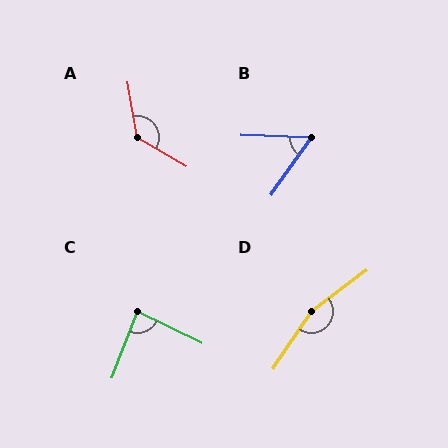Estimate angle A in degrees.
Approximately 130 degrees.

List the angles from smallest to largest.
B (57°), C (85°), A (130°), D (161°).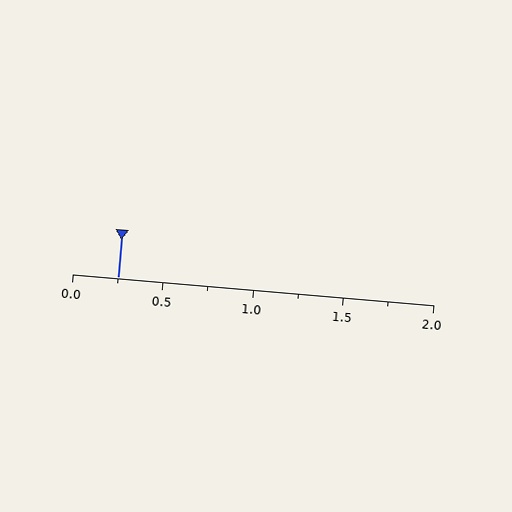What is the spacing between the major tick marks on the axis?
The major ticks are spaced 0.5 apart.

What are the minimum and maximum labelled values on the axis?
The axis runs from 0.0 to 2.0.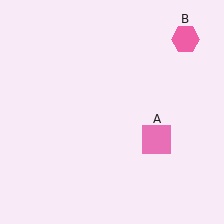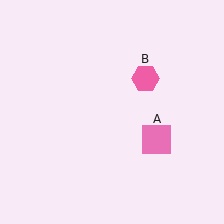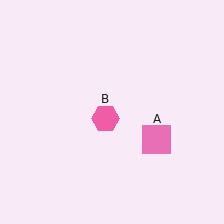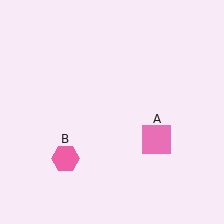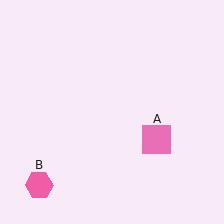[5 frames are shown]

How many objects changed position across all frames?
1 object changed position: pink hexagon (object B).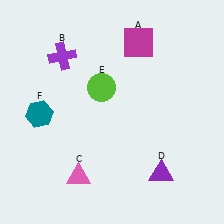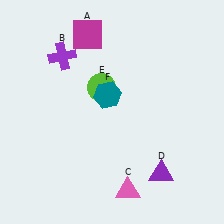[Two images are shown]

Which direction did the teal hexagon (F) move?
The teal hexagon (F) moved right.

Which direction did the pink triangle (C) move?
The pink triangle (C) moved right.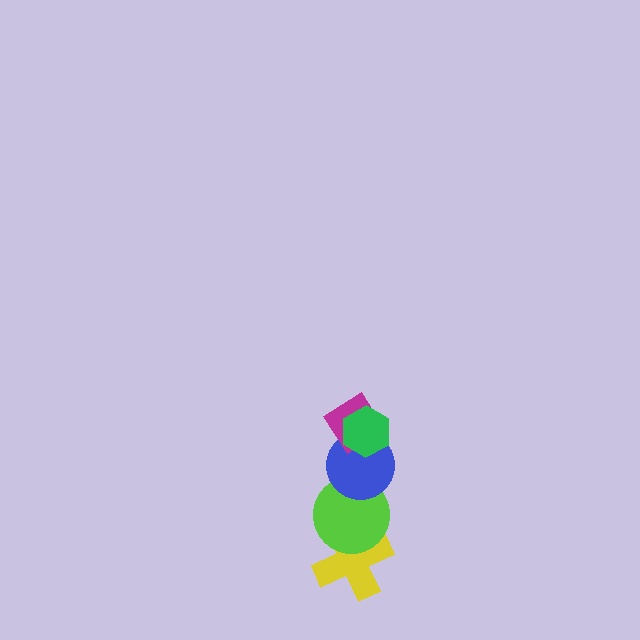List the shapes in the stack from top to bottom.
From top to bottom: the green hexagon, the magenta diamond, the blue circle, the lime circle, the yellow cross.